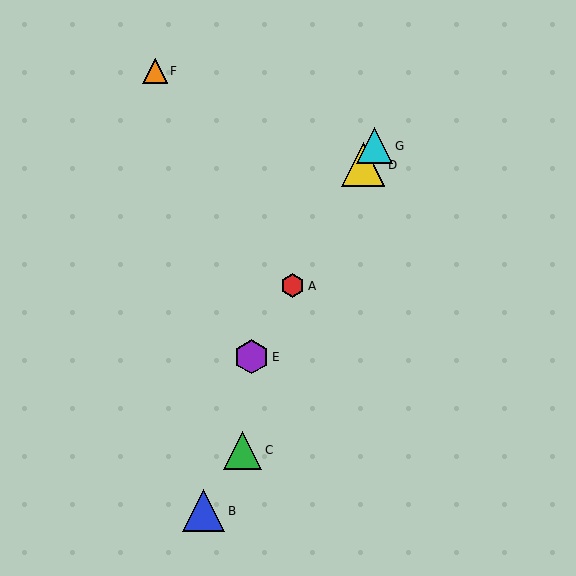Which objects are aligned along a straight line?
Objects A, D, E, G are aligned along a straight line.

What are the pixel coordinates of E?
Object E is at (252, 357).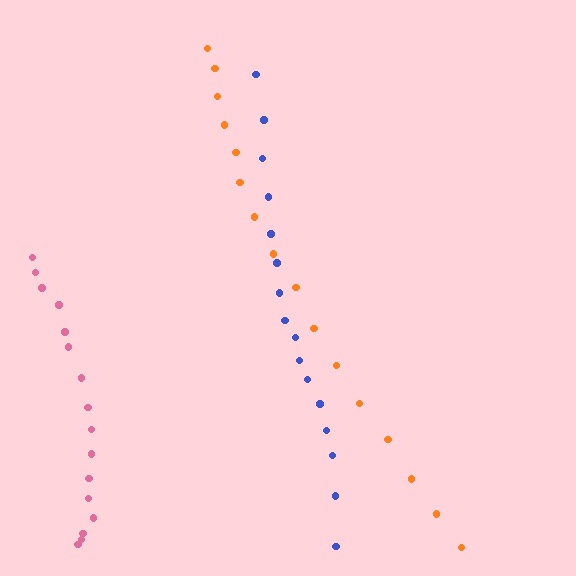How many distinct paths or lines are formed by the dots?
There are 3 distinct paths.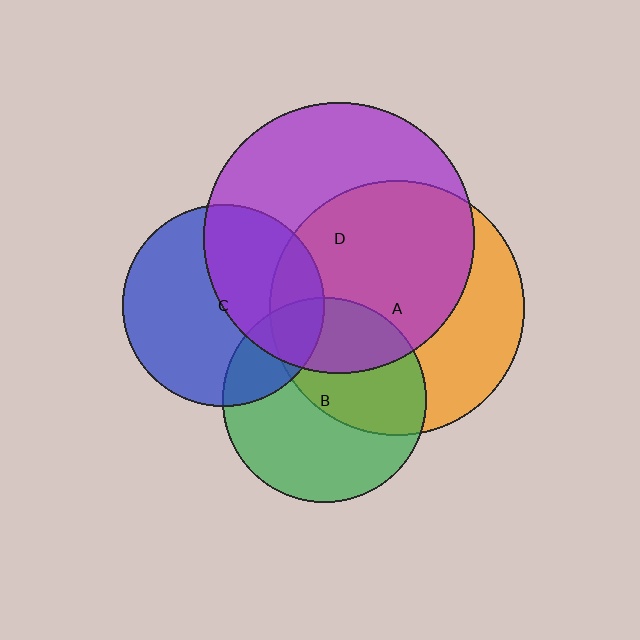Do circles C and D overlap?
Yes.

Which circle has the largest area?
Circle D (purple).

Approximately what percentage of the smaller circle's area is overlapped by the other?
Approximately 45%.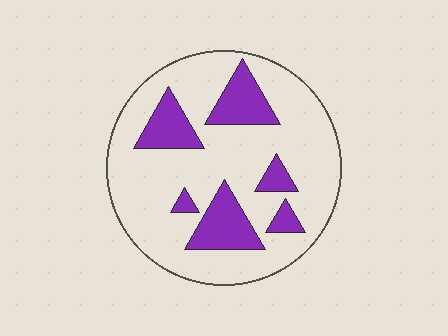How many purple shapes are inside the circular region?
6.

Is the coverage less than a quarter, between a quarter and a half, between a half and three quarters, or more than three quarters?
Less than a quarter.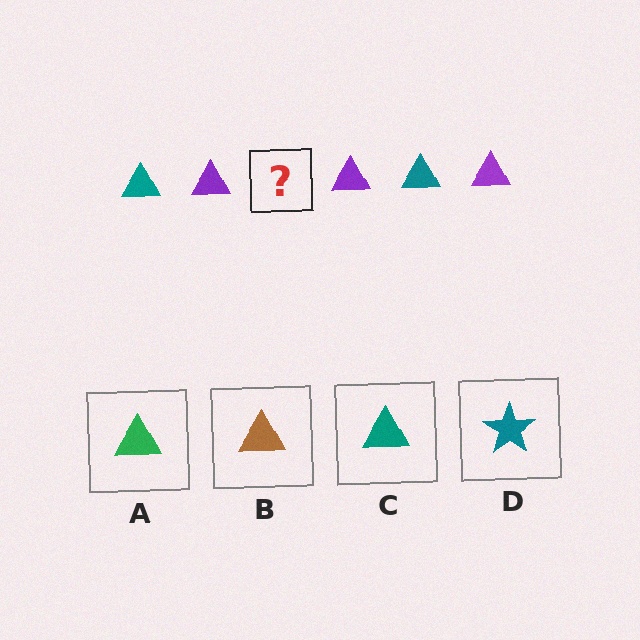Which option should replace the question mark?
Option C.